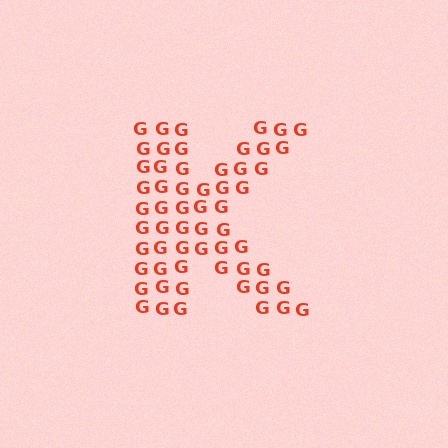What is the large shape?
The large shape is the letter K.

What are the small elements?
The small elements are letter G's.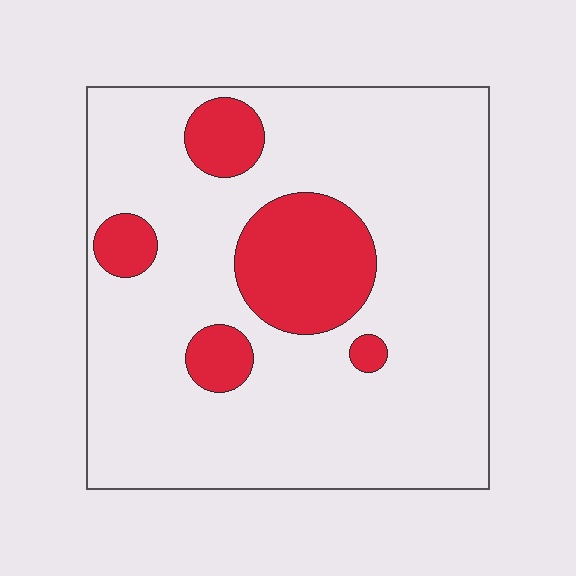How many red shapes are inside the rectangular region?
5.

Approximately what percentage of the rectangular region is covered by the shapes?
Approximately 20%.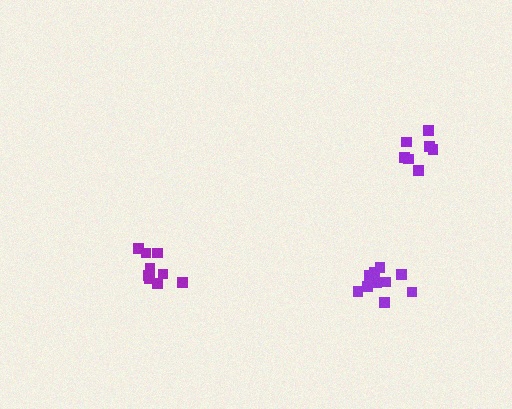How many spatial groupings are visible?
There are 3 spatial groupings.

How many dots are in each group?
Group 1: 10 dots, Group 2: 9 dots, Group 3: 7 dots (26 total).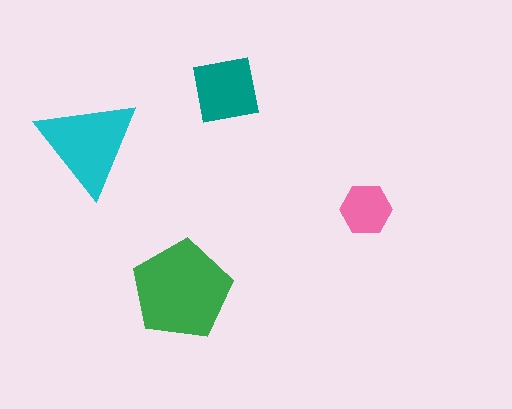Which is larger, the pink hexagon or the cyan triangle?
The cyan triangle.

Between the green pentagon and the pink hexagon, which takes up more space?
The green pentagon.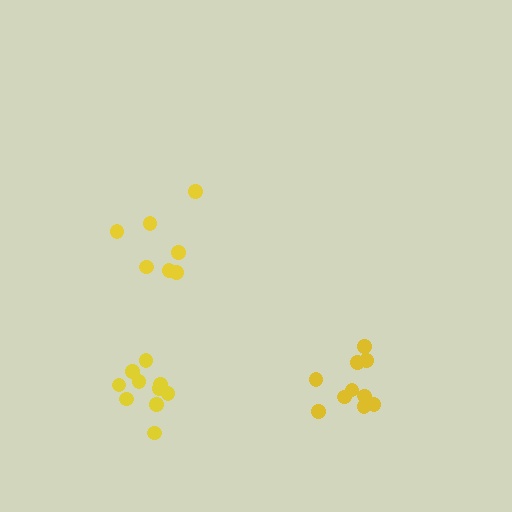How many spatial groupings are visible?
There are 3 spatial groupings.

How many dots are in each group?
Group 1: 10 dots, Group 2: 7 dots, Group 3: 10 dots (27 total).